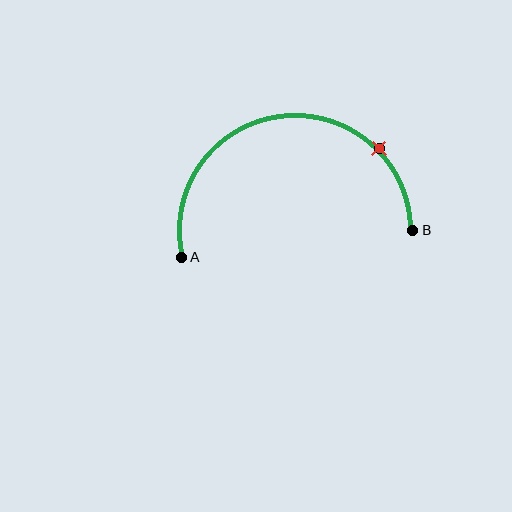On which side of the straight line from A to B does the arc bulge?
The arc bulges above the straight line connecting A and B.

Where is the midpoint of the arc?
The arc midpoint is the point on the curve farthest from the straight line joining A and B. It sits above that line.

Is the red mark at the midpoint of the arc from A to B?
No. The red mark lies on the arc but is closer to endpoint B. The arc midpoint would be at the point on the curve equidistant along the arc from both A and B.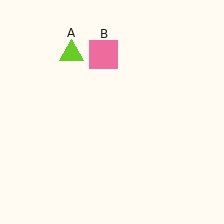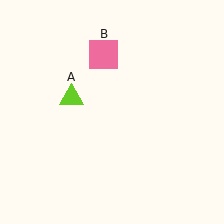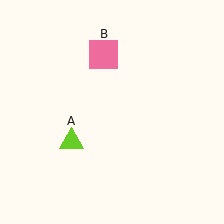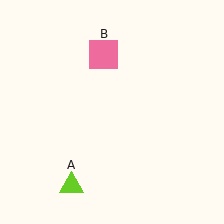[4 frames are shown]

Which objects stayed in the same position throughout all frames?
Pink square (object B) remained stationary.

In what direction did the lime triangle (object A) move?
The lime triangle (object A) moved down.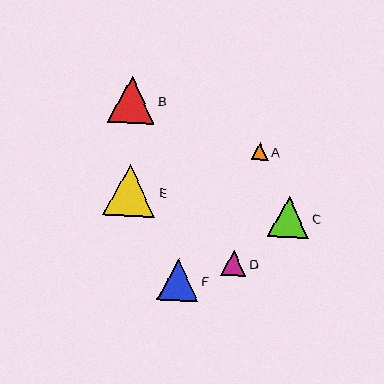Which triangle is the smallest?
Triangle A is the smallest with a size of approximately 17 pixels.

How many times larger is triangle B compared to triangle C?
Triangle B is approximately 1.1 times the size of triangle C.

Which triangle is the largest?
Triangle E is the largest with a size of approximately 52 pixels.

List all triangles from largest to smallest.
From largest to smallest: E, B, F, C, D, A.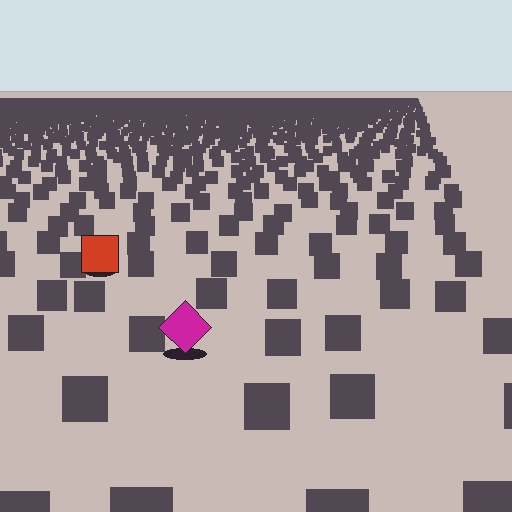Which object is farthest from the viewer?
The red square is farthest from the viewer. It appears smaller and the ground texture around it is denser.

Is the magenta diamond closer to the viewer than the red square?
Yes. The magenta diamond is closer — you can tell from the texture gradient: the ground texture is coarser near it.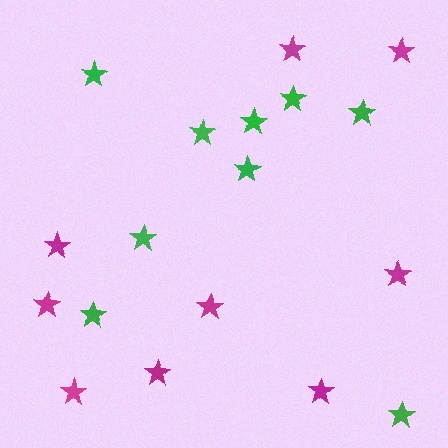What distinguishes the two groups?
There are 2 groups: one group of magenta stars (9) and one group of green stars (9).